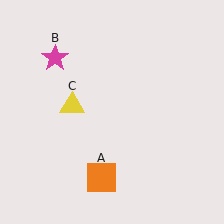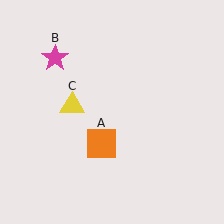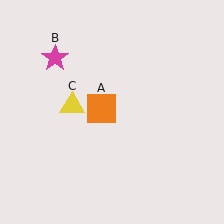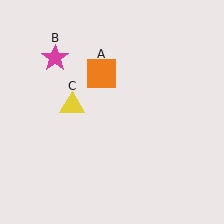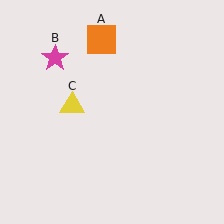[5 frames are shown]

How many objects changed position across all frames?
1 object changed position: orange square (object A).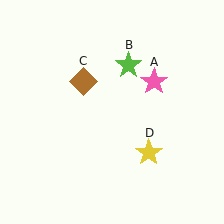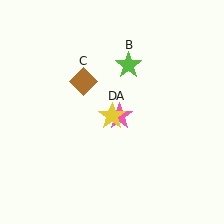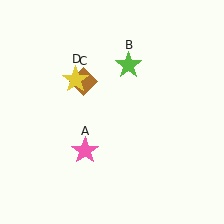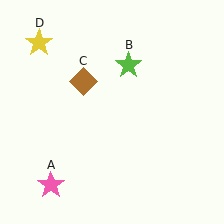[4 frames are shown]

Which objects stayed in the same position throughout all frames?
Lime star (object B) and brown diamond (object C) remained stationary.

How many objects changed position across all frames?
2 objects changed position: pink star (object A), yellow star (object D).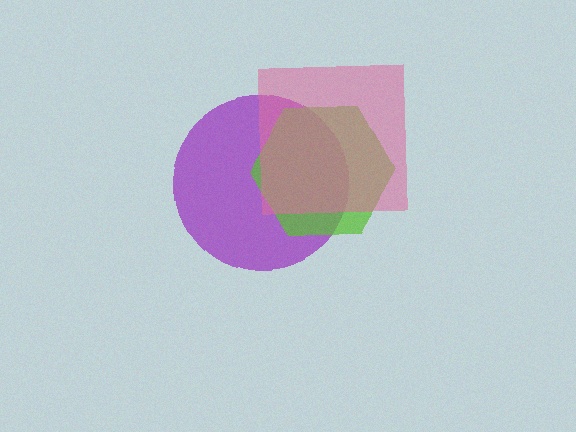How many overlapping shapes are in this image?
There are 3 overlapping shapes in the image.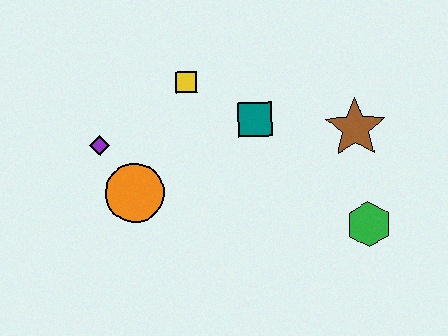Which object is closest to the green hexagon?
The brown star is closest to the green hexagon.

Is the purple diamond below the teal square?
Yes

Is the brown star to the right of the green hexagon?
No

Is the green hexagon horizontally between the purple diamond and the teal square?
No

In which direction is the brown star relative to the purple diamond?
The brown star is to the right of the purple diamond.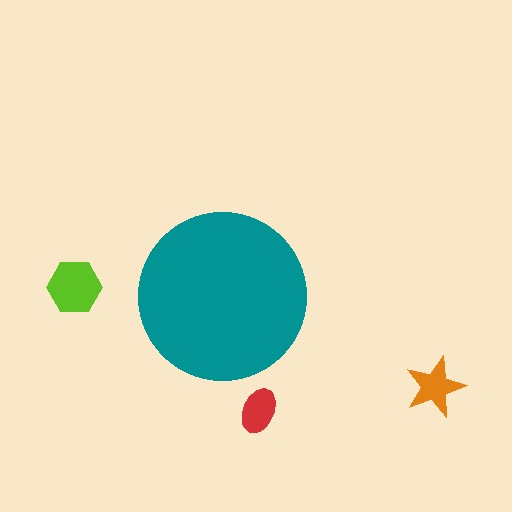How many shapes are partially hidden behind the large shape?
0 shapes are partially hidden.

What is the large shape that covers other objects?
A teal circle.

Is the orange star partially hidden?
No, the orange star is fully visible.